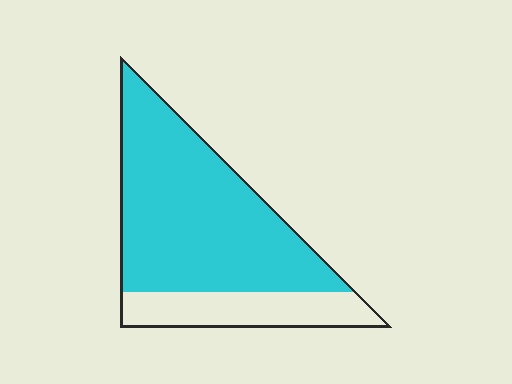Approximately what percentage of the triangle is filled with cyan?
Approximately 75%.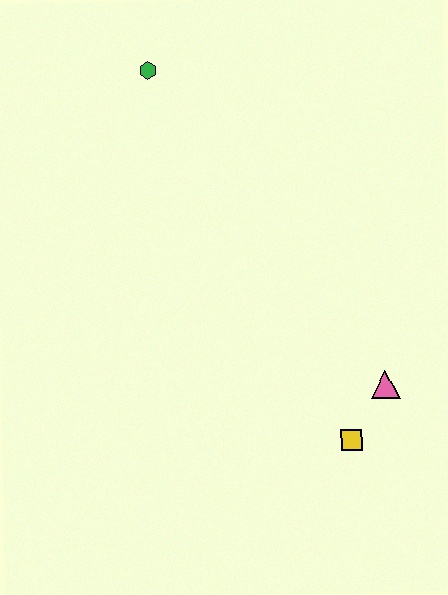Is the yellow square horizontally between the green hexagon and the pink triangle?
Yes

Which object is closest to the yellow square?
The pink triangle is closest to the yellow square.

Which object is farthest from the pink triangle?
The green hexagon is farthest from the pink triangle.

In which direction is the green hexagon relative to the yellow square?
The green hexagon is above the yellow square.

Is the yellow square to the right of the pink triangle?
No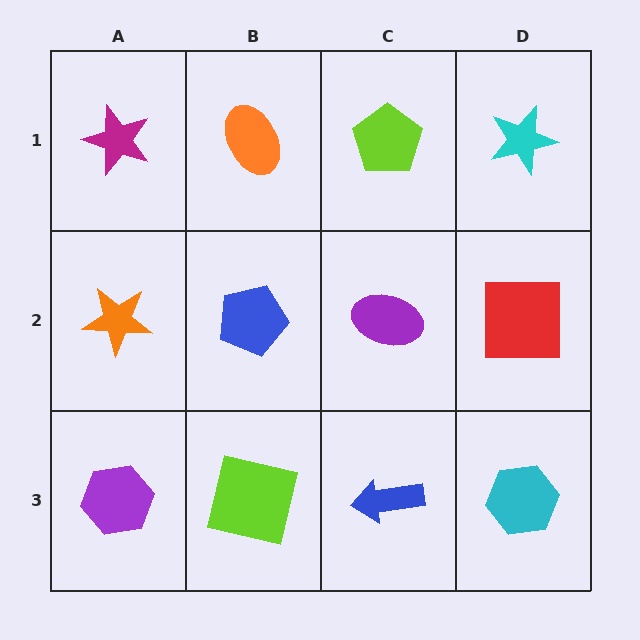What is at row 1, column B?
An orange ellipse.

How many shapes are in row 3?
4 shapes.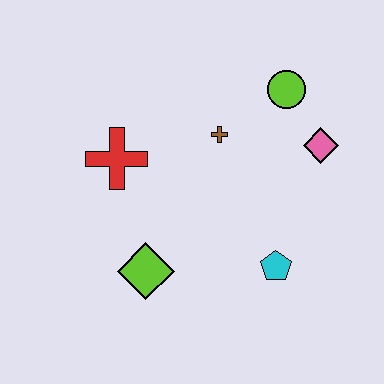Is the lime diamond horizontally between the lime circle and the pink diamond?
No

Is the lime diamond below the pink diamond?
Yes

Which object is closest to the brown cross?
The lime circle is closest to the brown cross.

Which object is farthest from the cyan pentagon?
The red cross is farthest from the cyan pentagon.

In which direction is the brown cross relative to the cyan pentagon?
The brown cross is above the cyan pentagon.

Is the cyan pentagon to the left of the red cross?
No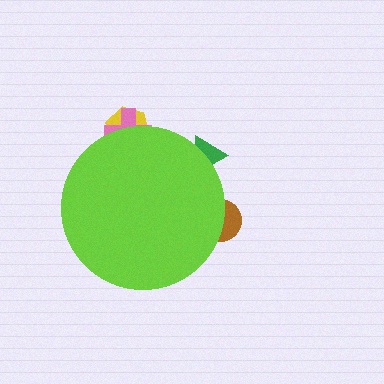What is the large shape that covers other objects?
A lime circle.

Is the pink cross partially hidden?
Yes, the pink cross is partially hidden behind the lime circle.